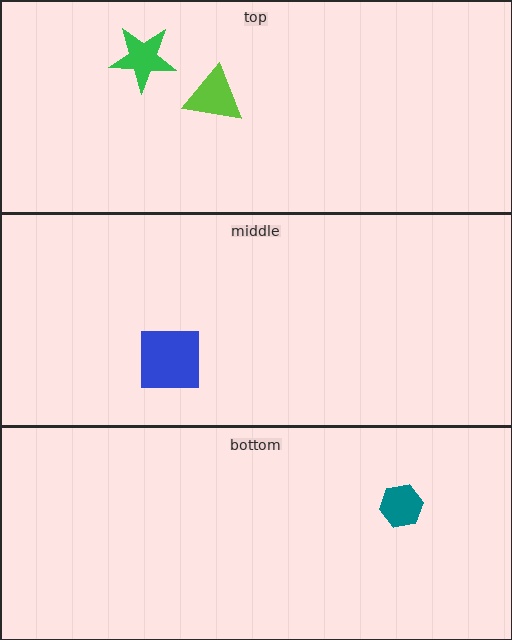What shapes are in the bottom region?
The teal hexagon.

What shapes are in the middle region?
The blue square.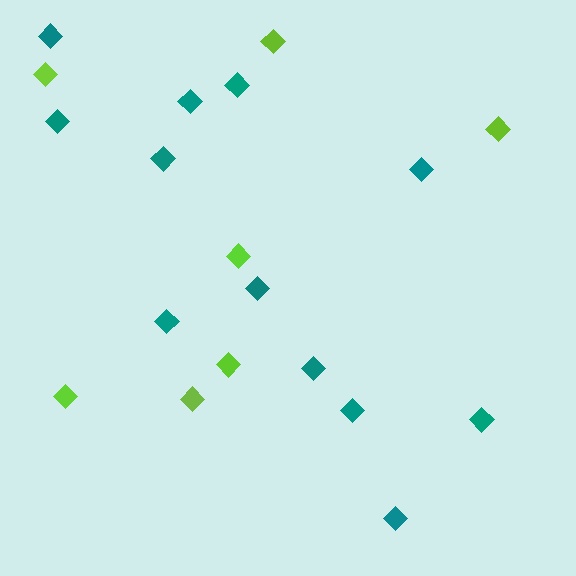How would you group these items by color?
There are 2 groups: one group of lime diamonds (7) and one group of teal diamonds (12).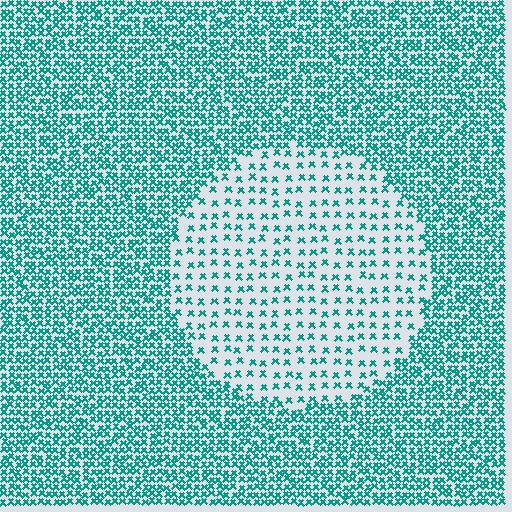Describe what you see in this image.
The image contains small teal elements arranged at two different densities. A circle-shaped region is visible where the elements are less densely packed than the surrounding area.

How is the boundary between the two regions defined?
The boundary is defined by a change in element density (approximately 2.7x ratio). All elements are the same color, size, and shape.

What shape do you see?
I see a circle.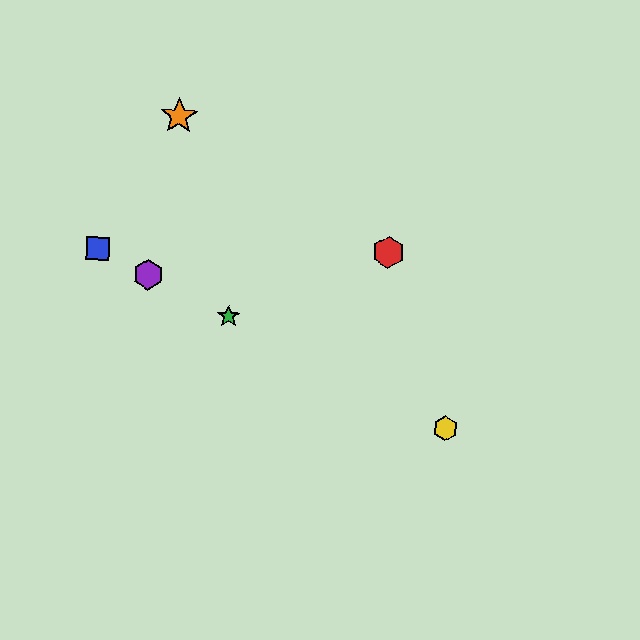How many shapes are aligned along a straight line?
4 shapes (the blue square, the green star, the yellow hexagon, the purple hexagon) are aligned along a straight line.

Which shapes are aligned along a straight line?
The blue square, the green star, the yellow hexagon, the purple hexagon are aligned along a straight line.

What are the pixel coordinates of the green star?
The green star is at (229, 316).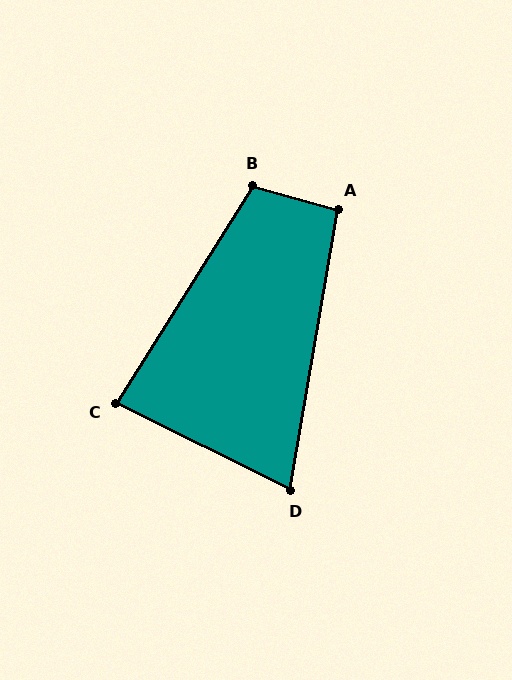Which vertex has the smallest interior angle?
D, at approximately 73 degrees.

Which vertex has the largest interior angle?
B, at approximately 107 degrees.